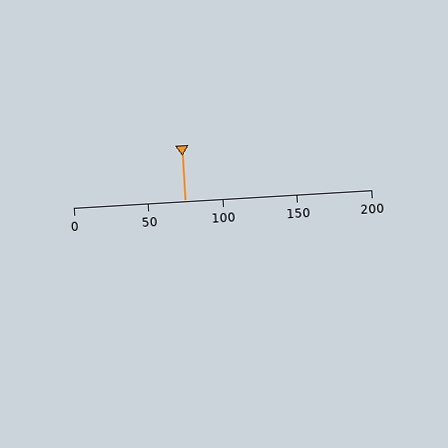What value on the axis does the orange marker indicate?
The marker indicates approximately 75.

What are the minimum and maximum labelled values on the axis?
The axis runs from 0 to 200.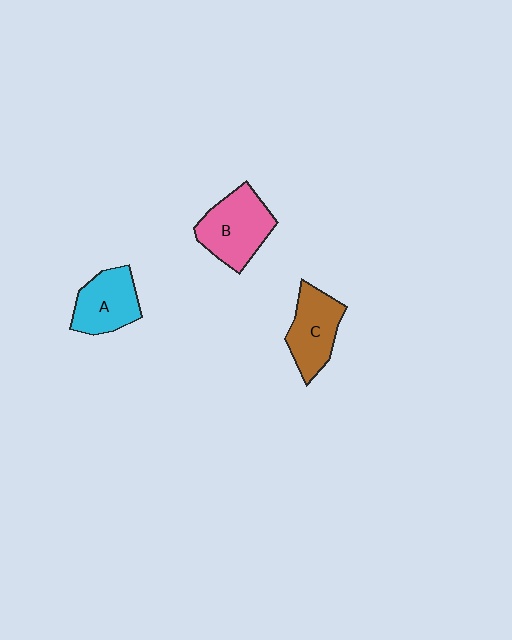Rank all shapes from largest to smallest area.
From largest to smallest: B (pink), C (brown), A (cyan).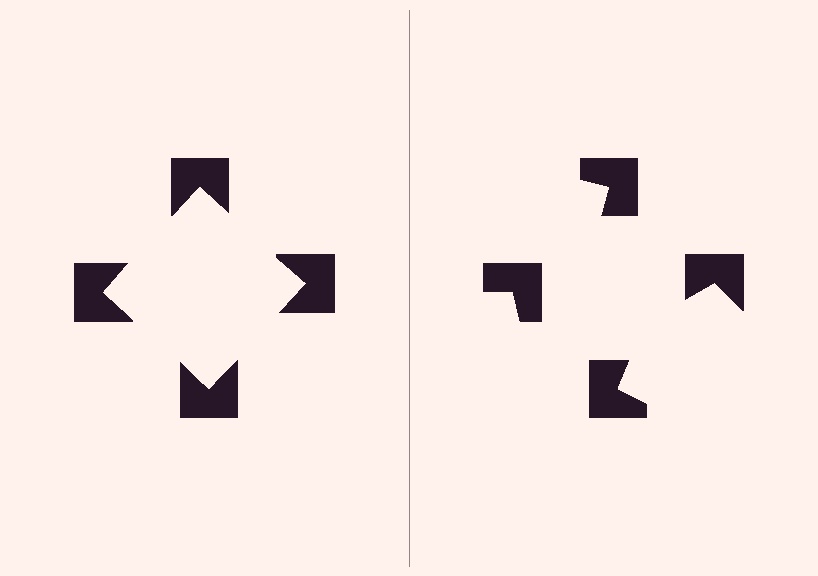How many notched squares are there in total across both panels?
8 — 4 on each side.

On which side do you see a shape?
An illusory square appears on the left side. On the right side the wedge cuts are rotated, so no coherent shape forms.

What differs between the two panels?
The notched squares are positioned identically on both sides; only the wedge orientations differ. On the left they align to a square; on the right they are misaligned.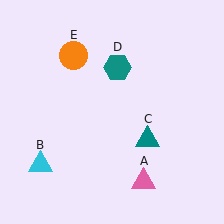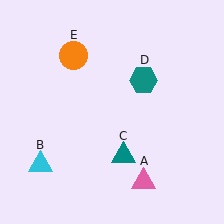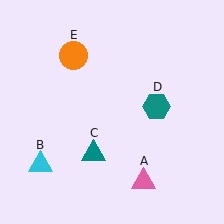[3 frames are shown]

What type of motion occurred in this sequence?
The teal triangle (object C), teal hexagon (object D) rotated clockwise around the center of the scene.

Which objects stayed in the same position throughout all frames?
Pink triangle (object A) and cyan triangle (object B) and orange circle (object E) remained stationary.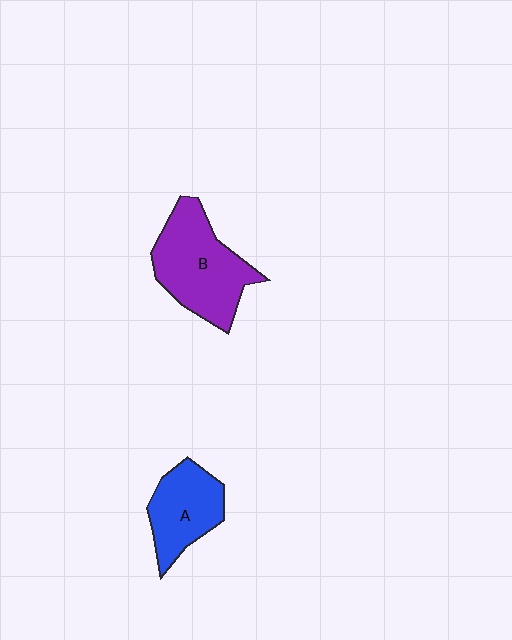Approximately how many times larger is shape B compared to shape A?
Approximately 1.5 times.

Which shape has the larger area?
Shape B (purple).